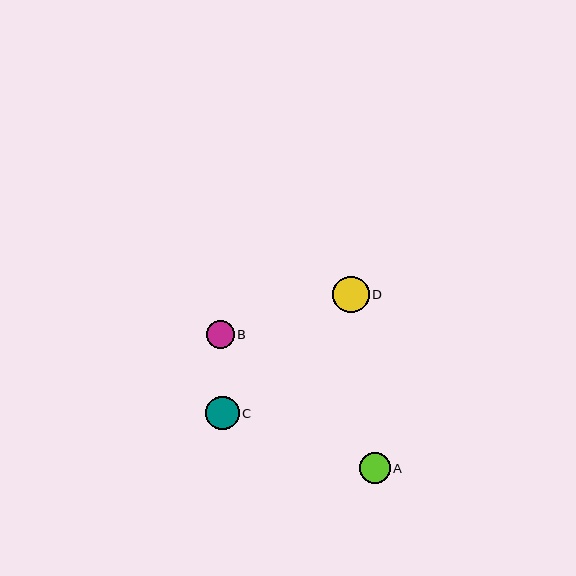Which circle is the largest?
Circle D is the largest with a size of approximately 36 pixels.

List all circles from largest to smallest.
From largest to smallest: D, C, A, B.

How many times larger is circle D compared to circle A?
Circle D is approximately 1.2 times the size of circle A.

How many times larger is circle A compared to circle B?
Circle A is approximately 1.1 times the size of circle B.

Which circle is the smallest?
Circle B is the smallest with a size of approximately 28 pixels.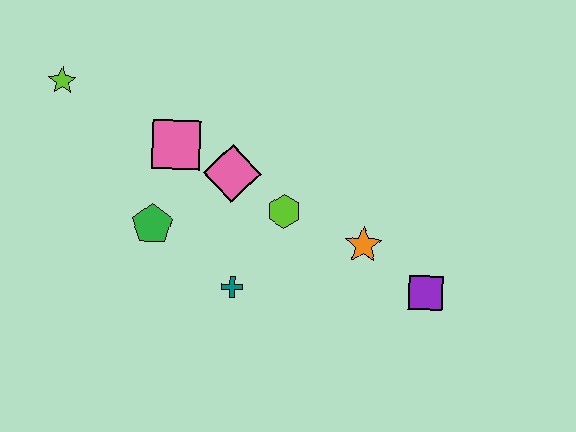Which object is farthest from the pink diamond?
The purple square is farthest from the pink diamond.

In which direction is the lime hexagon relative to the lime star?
The lime hexagon is to the right of the lime star.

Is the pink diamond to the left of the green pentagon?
No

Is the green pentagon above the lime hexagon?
No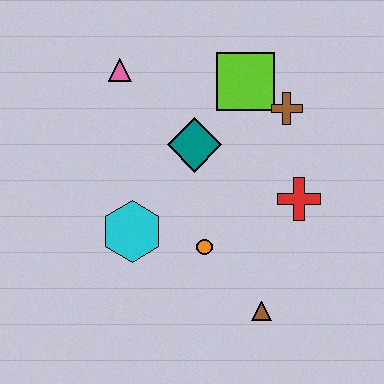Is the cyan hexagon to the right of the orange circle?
No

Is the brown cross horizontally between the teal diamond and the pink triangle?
No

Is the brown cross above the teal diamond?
Yes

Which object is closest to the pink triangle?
The teal diamond is closest to the pink triangle.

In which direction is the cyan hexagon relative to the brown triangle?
The cyan hexagon is to the left of the brown triangle.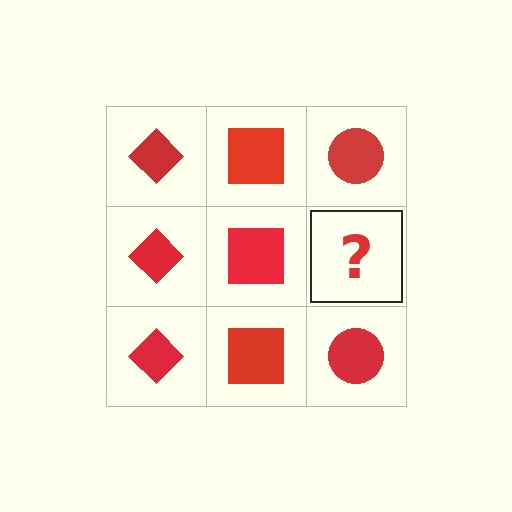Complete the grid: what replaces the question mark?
The question mark should be replaced with a red circle.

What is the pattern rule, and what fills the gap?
The rule is that each column has a consistent shape. The gap should be filled with a red circle.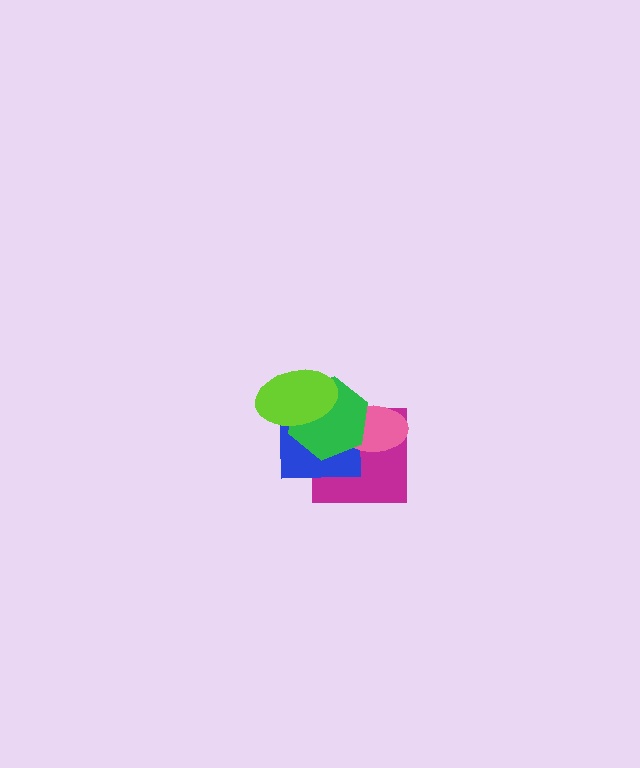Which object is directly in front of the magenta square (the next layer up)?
The blue square is directly in front of the magenta square.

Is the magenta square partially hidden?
Yes, it is partially covered by another shape.